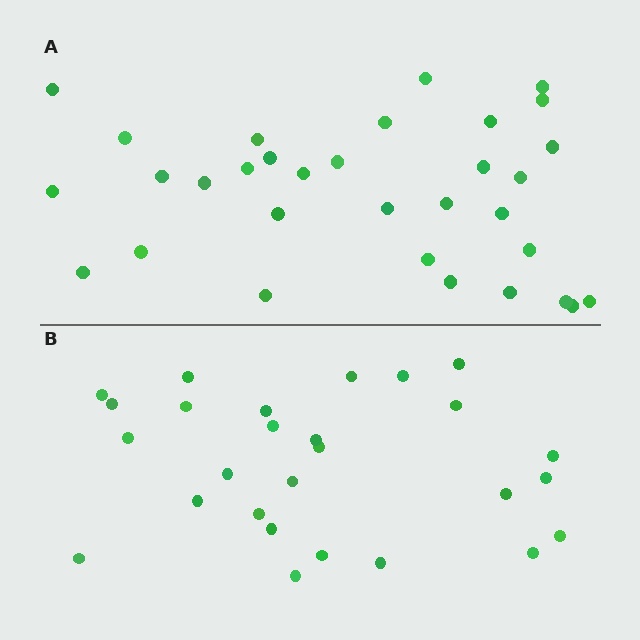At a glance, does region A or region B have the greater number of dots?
Region A (the top region) has more dots.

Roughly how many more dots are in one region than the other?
Region A has about 5 more dots than region B.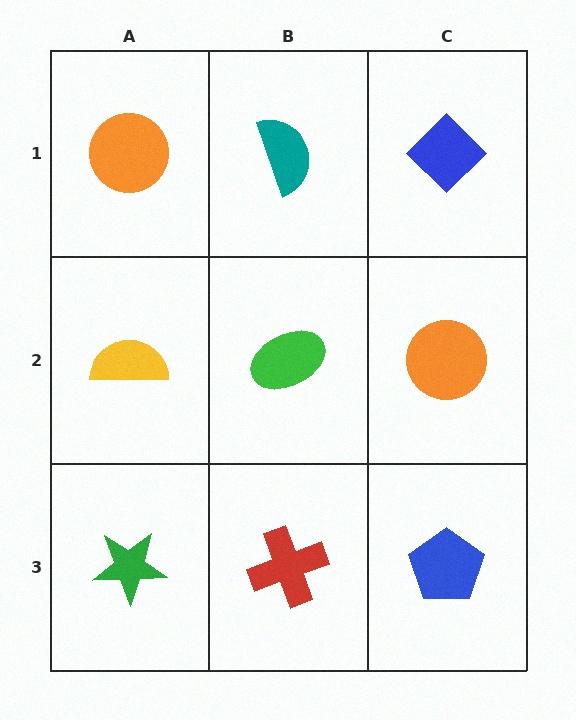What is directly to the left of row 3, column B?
A green star.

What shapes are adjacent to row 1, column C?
An orange circle (row 2, column C), a teal semicircle (row 1, column B).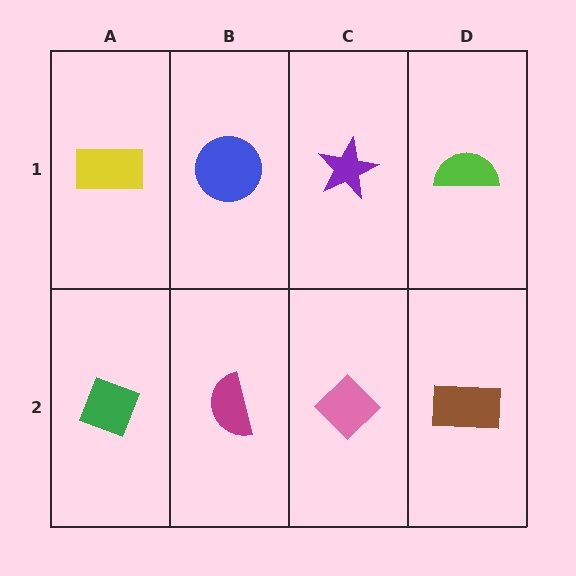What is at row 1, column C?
A purple star.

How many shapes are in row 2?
4 shapes.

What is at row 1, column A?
A yellow rectangle.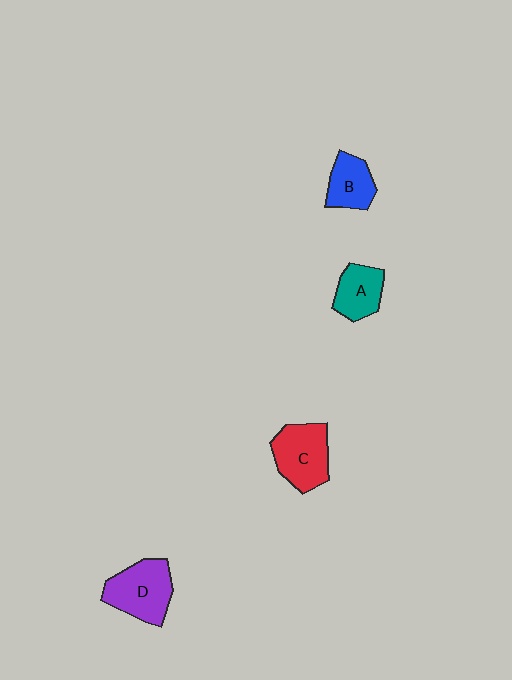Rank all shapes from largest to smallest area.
From largest to smallest: D (purple), C (red), A (teal), B (blue).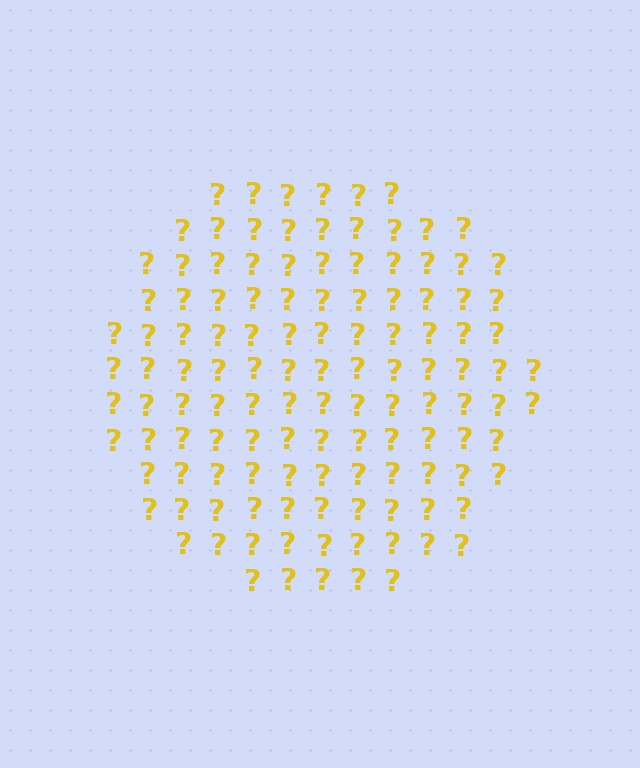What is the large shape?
The large shape is a circle.